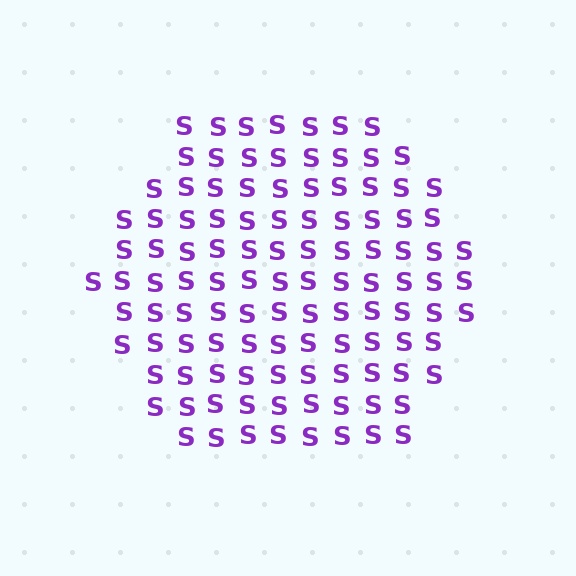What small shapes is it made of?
It is made of small letter S's.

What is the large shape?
The large shape is a hexagon.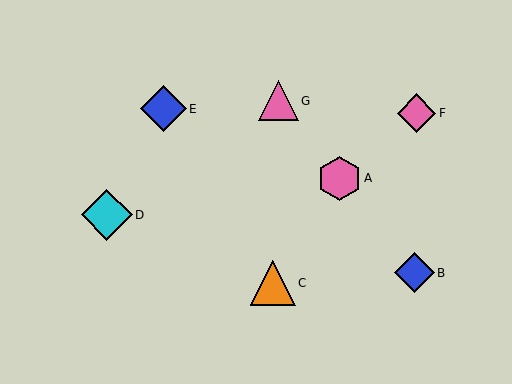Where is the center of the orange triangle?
The center of the orange triangle is at (273, 283).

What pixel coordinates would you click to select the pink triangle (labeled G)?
Click at (278, 101) to select the pink triangle G.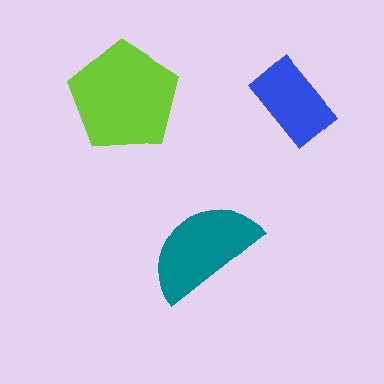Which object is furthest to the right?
The blue rectangle is rightmost.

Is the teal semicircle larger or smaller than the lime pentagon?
Smaller.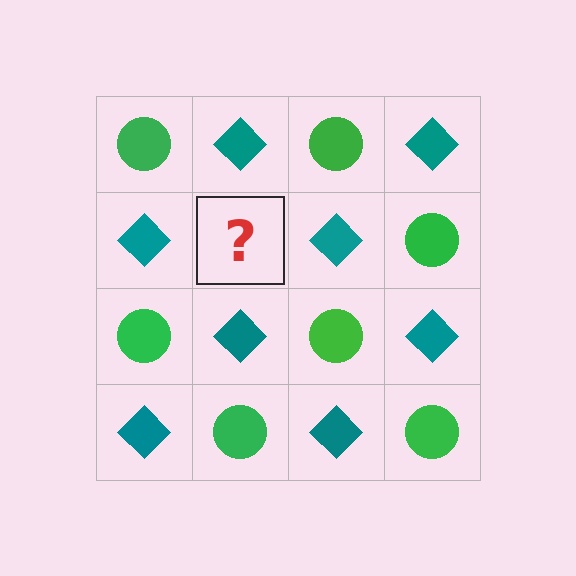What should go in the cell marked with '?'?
The missing cell should contain a green circle.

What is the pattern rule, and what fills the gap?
The rule is that it alternates green circle and teal diamond in a checkerboard pattern. The gap should be filled with a green circle.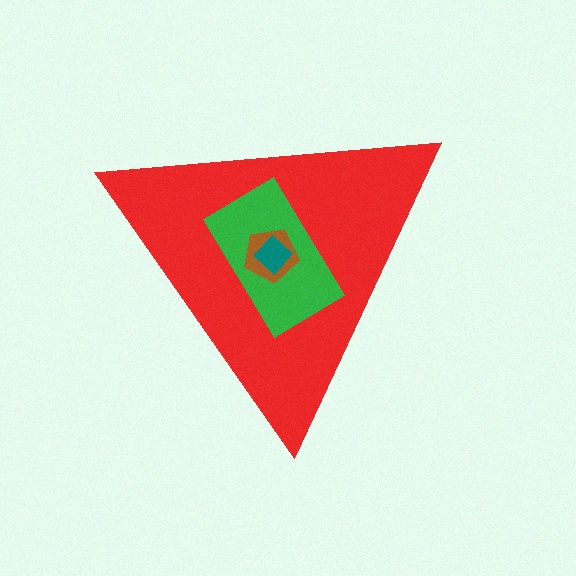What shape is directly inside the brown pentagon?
The teal diamond.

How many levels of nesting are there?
4.